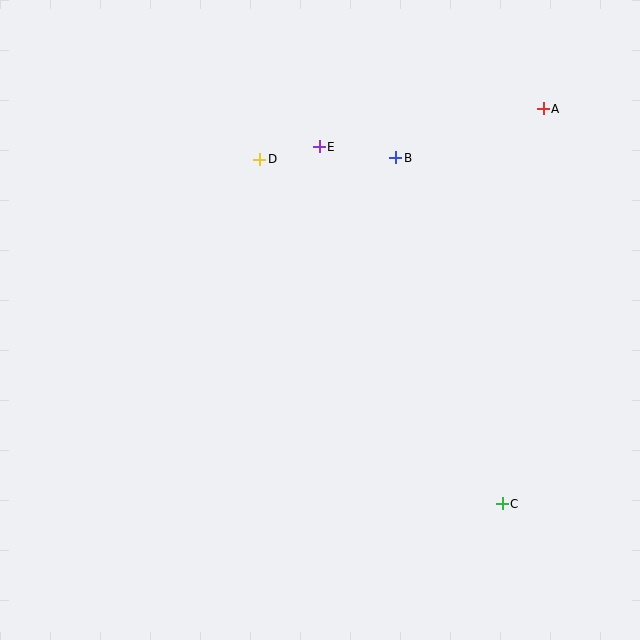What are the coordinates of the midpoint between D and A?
The midpoint between D and A is at (402, 134).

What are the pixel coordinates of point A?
Point A is at (543, 109).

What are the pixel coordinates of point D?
Point D is at (260, 159).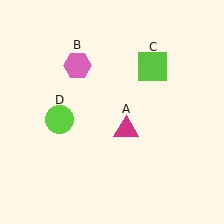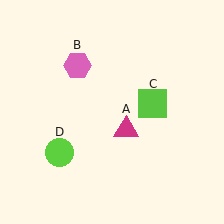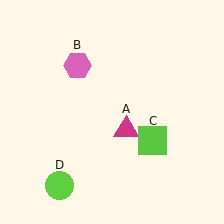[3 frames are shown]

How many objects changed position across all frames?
2 objects changed position: lime square (object C), lime circle (object D).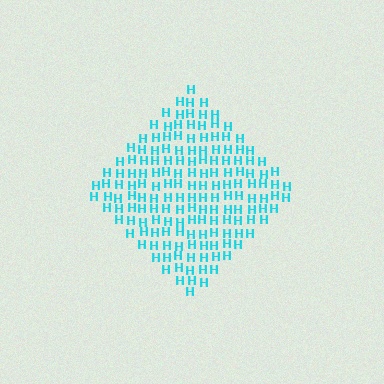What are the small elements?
The small elements are letter H's.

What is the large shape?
The large shape is a diamond.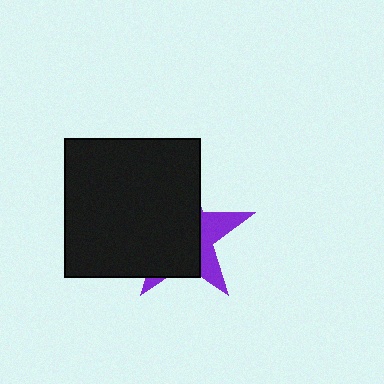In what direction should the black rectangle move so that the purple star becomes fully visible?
The black rectangle should move left. That is the shortest direction to clear the overlap and leave the purple star fully visible.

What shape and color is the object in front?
The object in front is a black rectangle.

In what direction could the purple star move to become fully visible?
The purple star could move right. That would shift it out from behind the black rectangle entirely.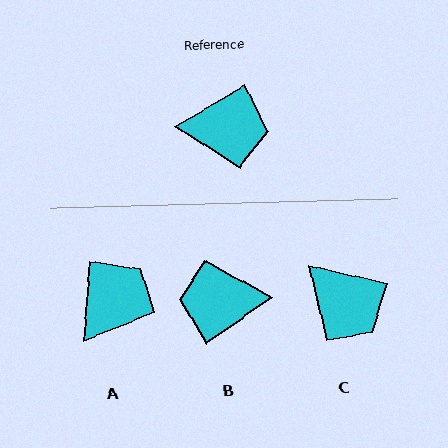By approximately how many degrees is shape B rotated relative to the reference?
Approximately 175 degrees clockwise.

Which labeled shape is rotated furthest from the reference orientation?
B, about 175 degrees away.